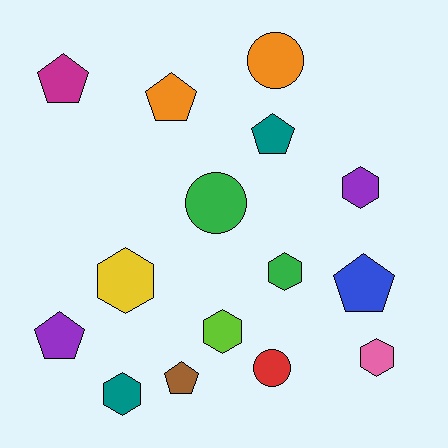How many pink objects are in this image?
There is 1 pink object.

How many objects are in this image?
There are 15 objects.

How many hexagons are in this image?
There are 6 hexagons.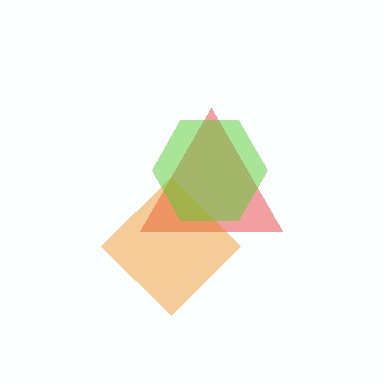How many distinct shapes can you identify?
There are 3 distinct shapes: a red triangle, an orange diamond, a lime hexagon.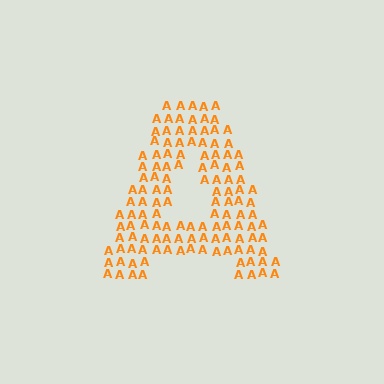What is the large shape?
The large shape is the letter A.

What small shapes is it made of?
It is made of small letter A's.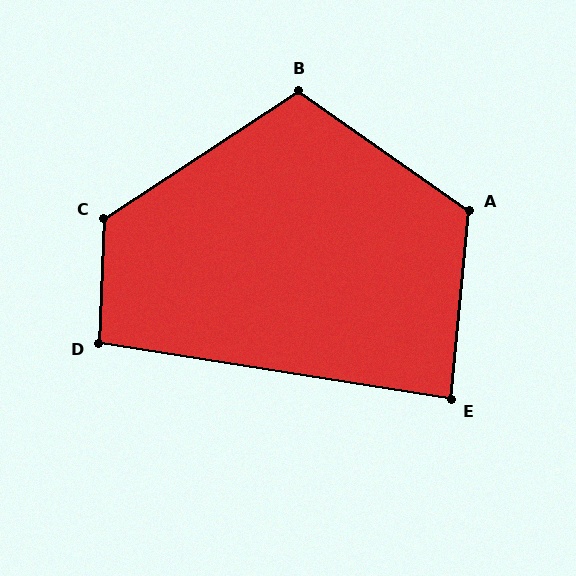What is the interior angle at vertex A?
Approximately 119 degrees (obtuse).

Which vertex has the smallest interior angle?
E, at approximately 87 degrees.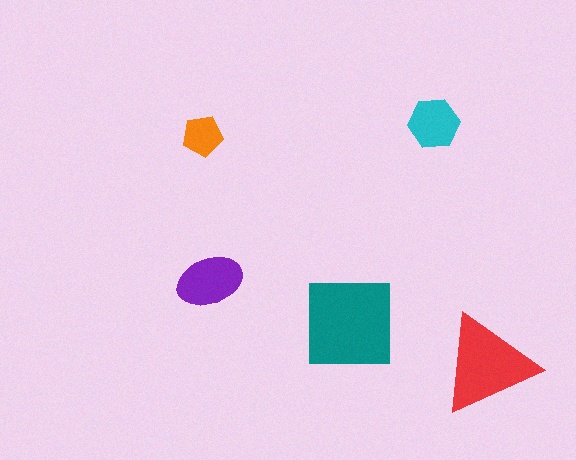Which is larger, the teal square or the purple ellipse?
The teal square.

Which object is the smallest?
The orange pentagon.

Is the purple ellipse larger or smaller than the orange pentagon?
Larger.